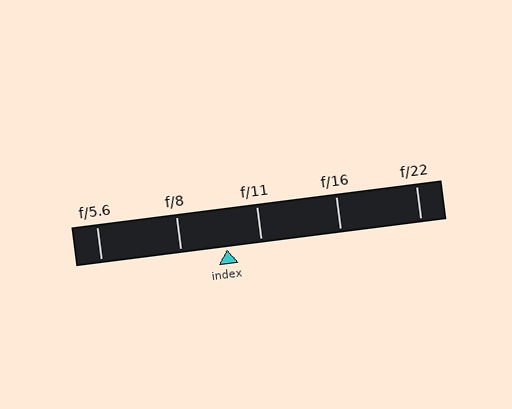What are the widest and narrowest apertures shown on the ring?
The widest aperture shown is f/5.6 and the narrowest is f/22.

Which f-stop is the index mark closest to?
The index mark is closest to f/11.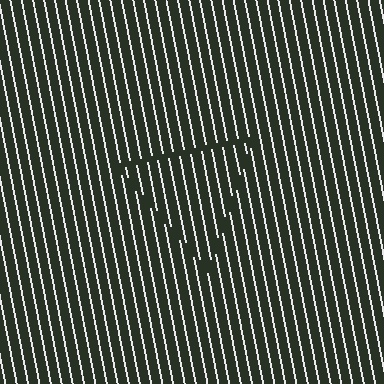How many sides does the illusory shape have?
3 sides — the line-ends trace a triangle.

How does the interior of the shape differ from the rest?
The interior of the shape contains the same grating, shifted by half a period — the contour is defined by the phase discontinuity where line-ends from the inner and outer gratings abut.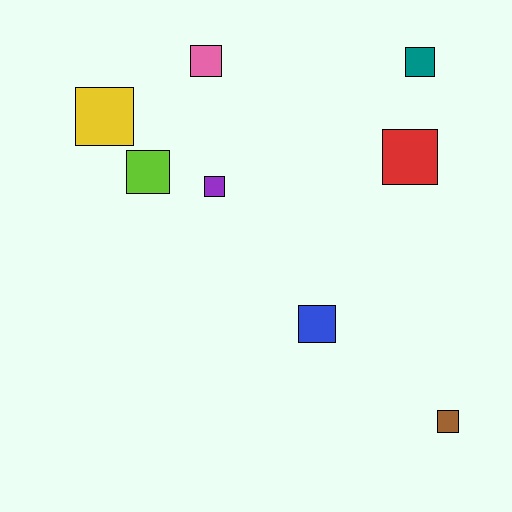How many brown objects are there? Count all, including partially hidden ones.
There is 1 brown object.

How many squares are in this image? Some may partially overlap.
There are 8 squares.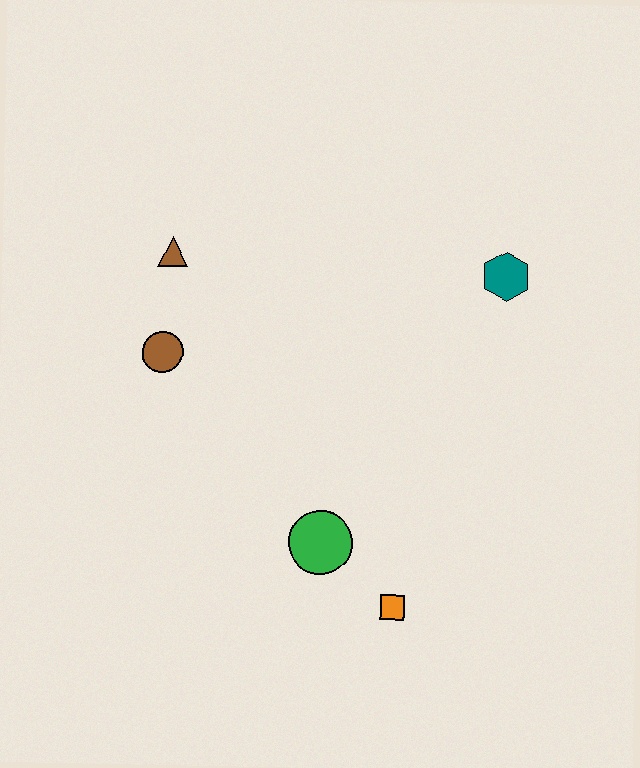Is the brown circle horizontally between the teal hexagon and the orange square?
No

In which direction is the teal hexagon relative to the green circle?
The teal hexagon is above the green circle.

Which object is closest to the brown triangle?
The brown circle is closest to the brown triangle.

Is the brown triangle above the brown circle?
Yes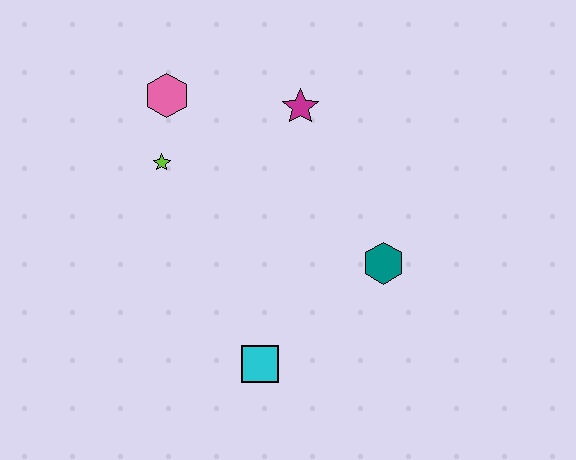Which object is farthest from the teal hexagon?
The pink hexagon is farthest from the teal hexagon.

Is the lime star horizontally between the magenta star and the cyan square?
No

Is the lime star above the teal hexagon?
Yes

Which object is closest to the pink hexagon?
The lime star is closest to the pink hexagon.